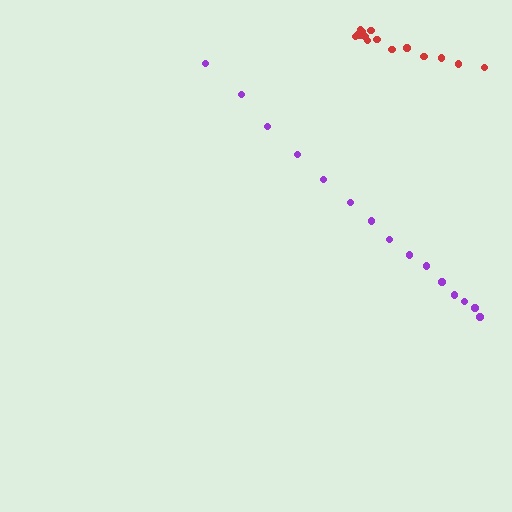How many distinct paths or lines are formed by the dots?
There are 2 distinct paths.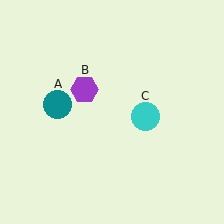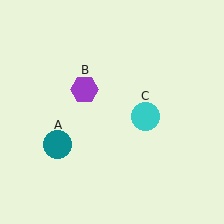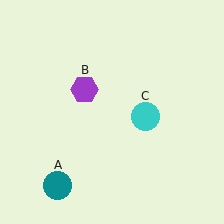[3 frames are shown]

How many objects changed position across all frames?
1 object changed position: teal circle (object A).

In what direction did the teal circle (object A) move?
The teal circle (object A) moved down.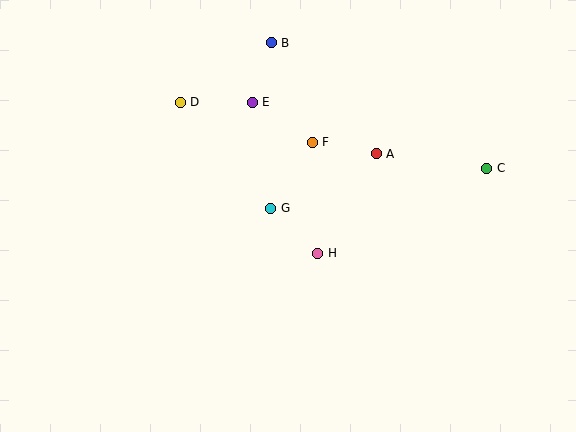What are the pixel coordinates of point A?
Point A is at (376, 154).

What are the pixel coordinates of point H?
Point H is at (318, 253).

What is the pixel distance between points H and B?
The distance between H and B is 216 pixels.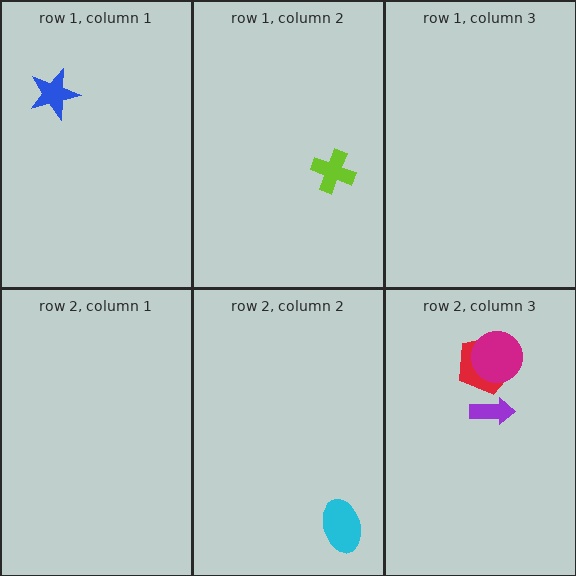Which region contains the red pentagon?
The row 2, column 3 region.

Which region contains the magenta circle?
The row 2, column 3 region.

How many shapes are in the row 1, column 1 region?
1.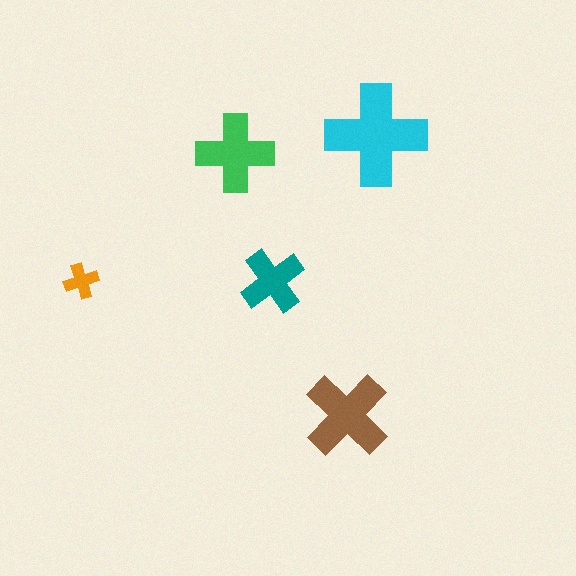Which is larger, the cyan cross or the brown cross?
The cyan one.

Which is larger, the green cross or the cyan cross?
The cyan one.